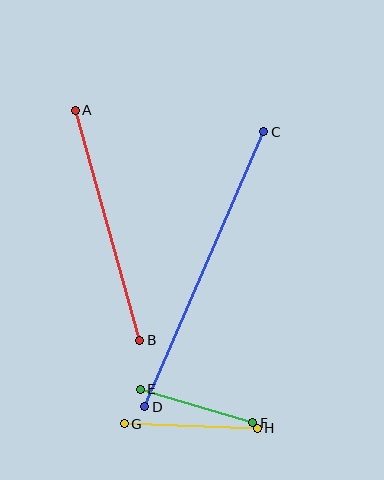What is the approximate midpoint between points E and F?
The midpoint is at approximately (196, 406) pixels.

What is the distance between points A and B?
The distance is approximately 239 pixels.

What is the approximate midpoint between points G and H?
The midpoint is at approximately (191, 426) pixels.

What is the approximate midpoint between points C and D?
The midpoint is at approximately (204, 269) pixels.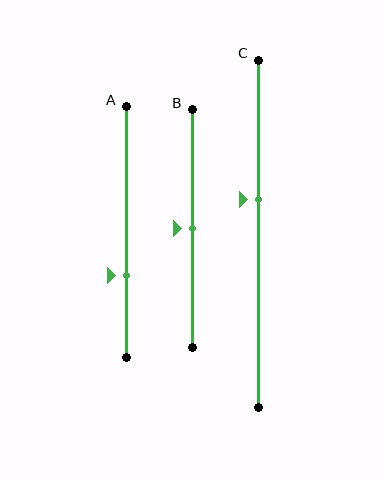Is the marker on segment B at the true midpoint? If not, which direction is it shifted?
Yes, the marker on segment B is at the true midpoint.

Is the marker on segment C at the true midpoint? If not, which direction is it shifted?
No, the marker on segment C is shifted upward by about 10% of the segment length.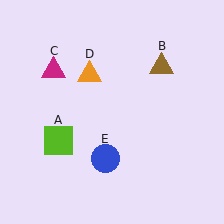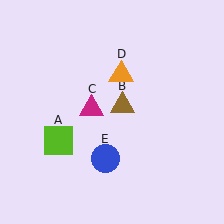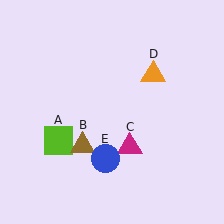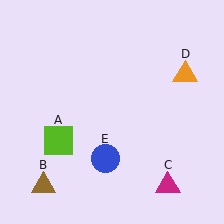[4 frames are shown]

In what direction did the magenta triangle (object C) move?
The magenta triangle (object C) moved down and to the right.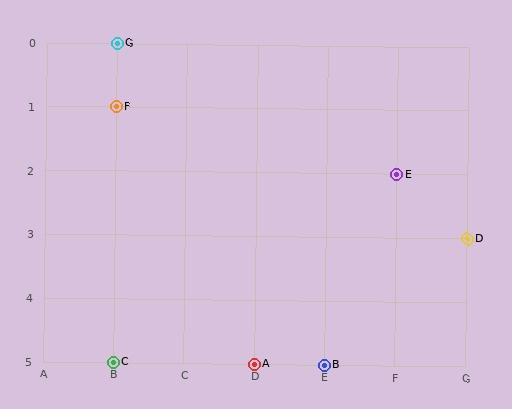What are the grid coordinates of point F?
Point F is at grid coordinates (B, 1).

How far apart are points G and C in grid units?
Points G and C are 5 rows apart.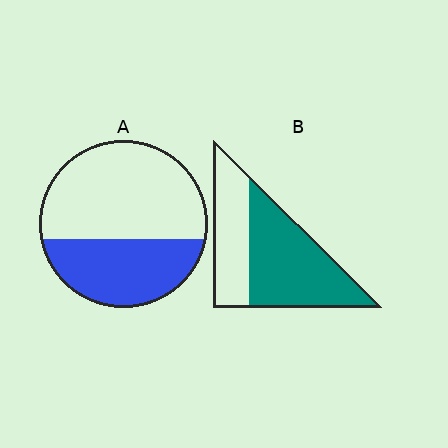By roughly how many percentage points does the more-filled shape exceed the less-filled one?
By roughly 25 percentage points (B over A).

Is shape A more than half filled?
No.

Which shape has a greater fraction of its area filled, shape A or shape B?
Shape B.